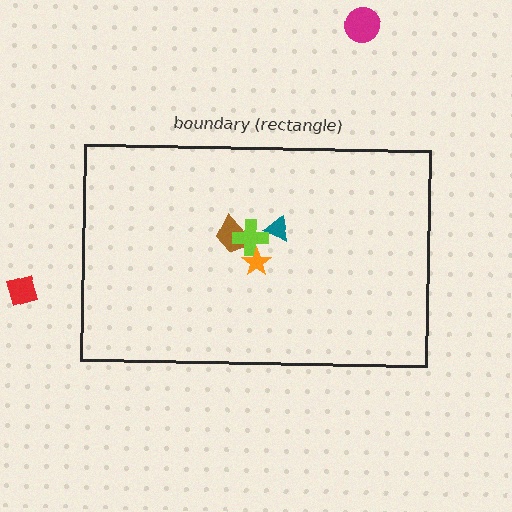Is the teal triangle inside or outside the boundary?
Inside.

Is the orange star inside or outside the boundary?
Inside.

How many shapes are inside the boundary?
4 inside, 2 outside.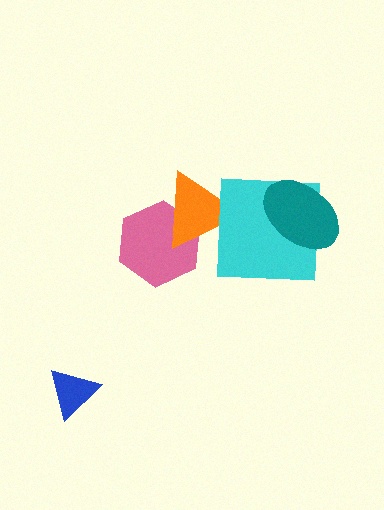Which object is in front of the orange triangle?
The cyan square is in front of the orange triangle.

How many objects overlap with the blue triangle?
0 objects overlap with the blue triangle.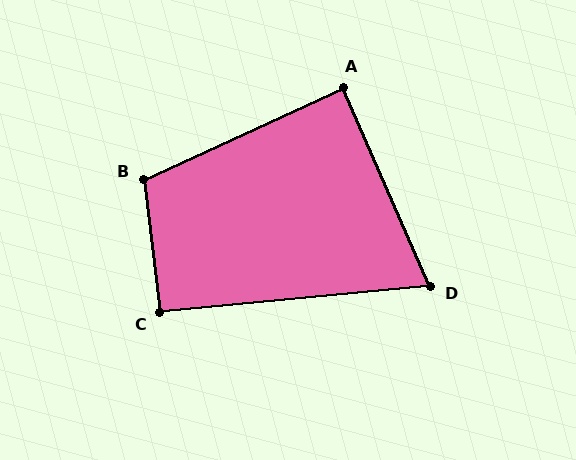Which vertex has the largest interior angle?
B, at approximately 108 degrees.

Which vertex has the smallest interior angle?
D, at approximately 72 degrees.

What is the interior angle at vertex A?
Approximately 89 degrees (approximately right).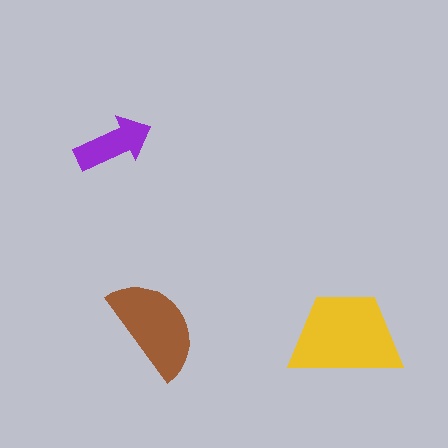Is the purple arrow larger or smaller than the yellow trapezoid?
Smaller.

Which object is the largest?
The yellow trapezoid.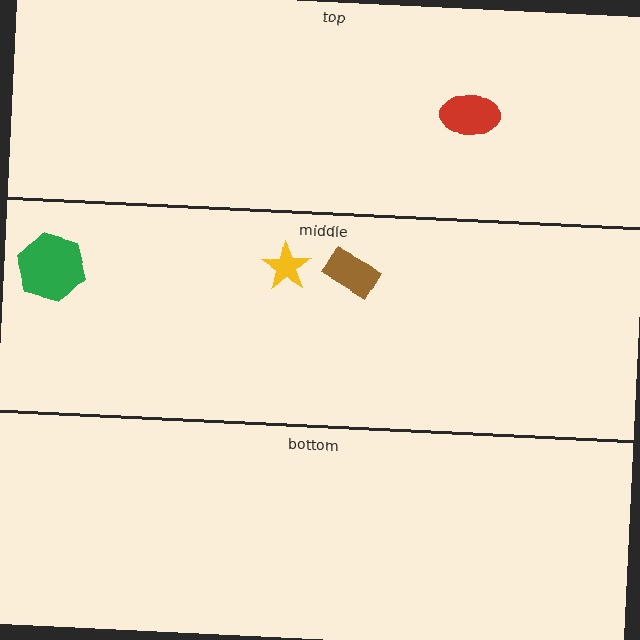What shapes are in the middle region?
The green hexagon, the brown rectangle, the yellow star.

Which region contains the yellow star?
The middle region.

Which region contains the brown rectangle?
The middle region.